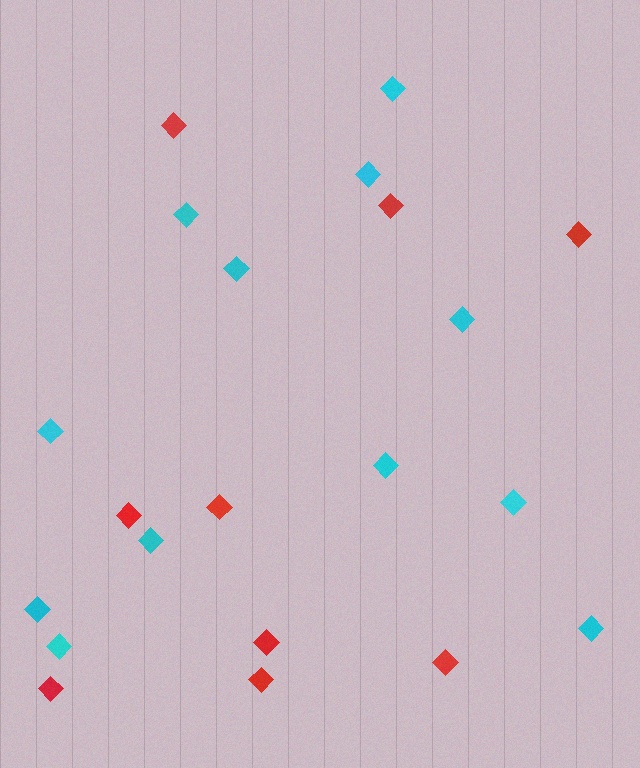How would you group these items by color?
There are 2 groups: one group of cyan diamonds (12) and one group of red diamonds (9).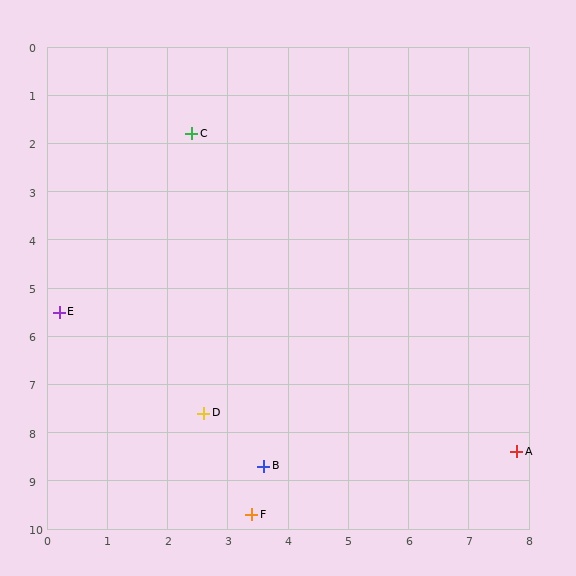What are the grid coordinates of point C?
Point C is at approximately (2.4, 1.8).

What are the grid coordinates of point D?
Point D is at approximately (2.6, 7.6).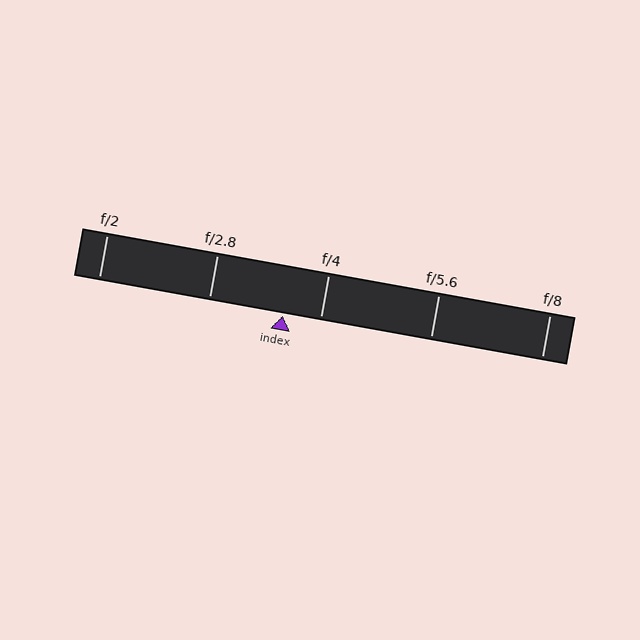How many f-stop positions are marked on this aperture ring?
There are 5 f-stop positions marked.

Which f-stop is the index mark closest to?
The index mark is closest to f/4.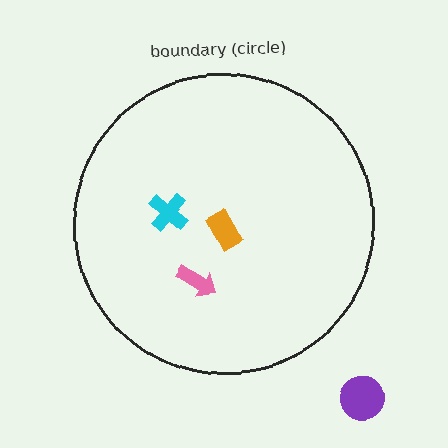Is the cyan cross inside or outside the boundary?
Inside.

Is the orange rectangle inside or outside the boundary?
Inside.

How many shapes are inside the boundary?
3 inside, 1 outside.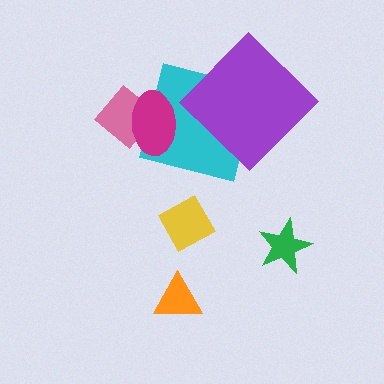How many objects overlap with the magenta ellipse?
2 objects overlap with the magenta ellipse.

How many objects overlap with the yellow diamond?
0 objects overlap with the yellow diamond.